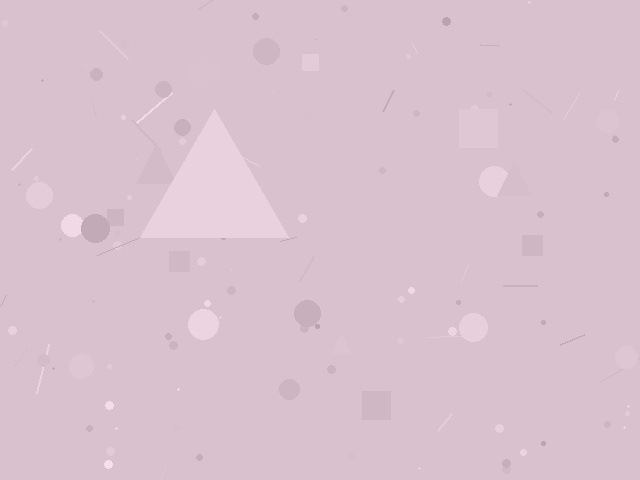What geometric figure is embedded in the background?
A triangle is embedded in the background.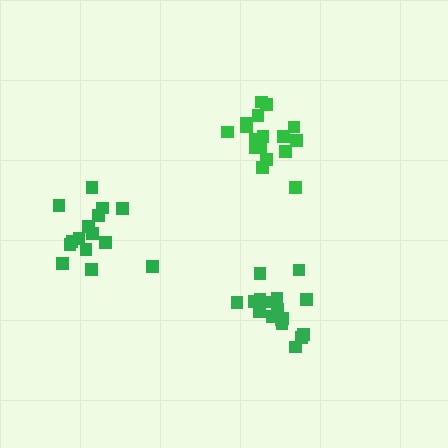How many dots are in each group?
Group 1: 17 dots, Group 2: 15 dots, Group 3: 17 dots (49 total).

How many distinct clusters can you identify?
There are 3 distinct clusters.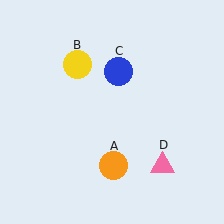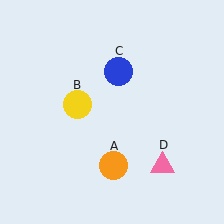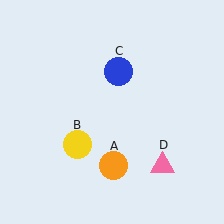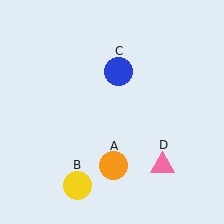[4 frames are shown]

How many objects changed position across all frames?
1 object changed position: yellow circle (object B).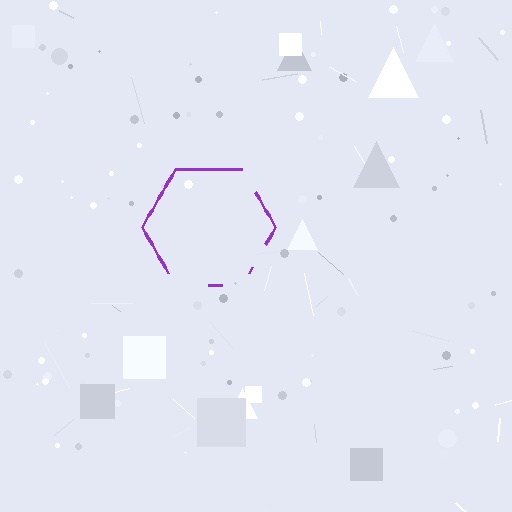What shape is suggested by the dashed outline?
The dashed outline suggests a hexagon.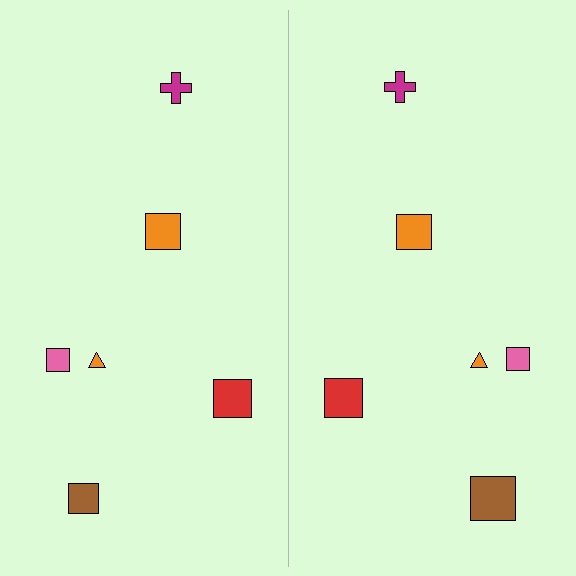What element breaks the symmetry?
The brown square on the right side has a different size than its mirror counterpart.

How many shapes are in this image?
There are 12 shapes in this image.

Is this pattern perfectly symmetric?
No, the pattern is not perfectly symmetric. The brown square on the right side has a different size than its mirror counterpart.